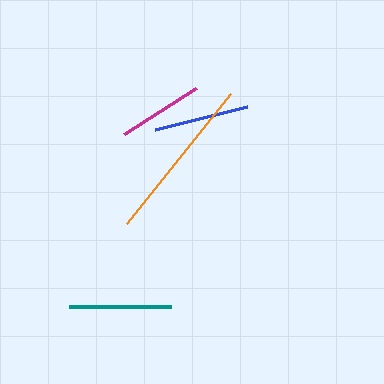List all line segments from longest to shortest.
From longest to shortest: orange, teal, blue, magenta.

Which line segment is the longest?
The orange line is the longest at approximately 167 pixels.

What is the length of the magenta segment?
The magenta segment is approximately 85 pixels long.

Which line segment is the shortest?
The magenta line is the shortest at approximately 85 pixels.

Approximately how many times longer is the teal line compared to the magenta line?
The teal line is approximately 1.2 times the length of the magenta line.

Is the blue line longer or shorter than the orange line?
The orange line is longer than the blue line.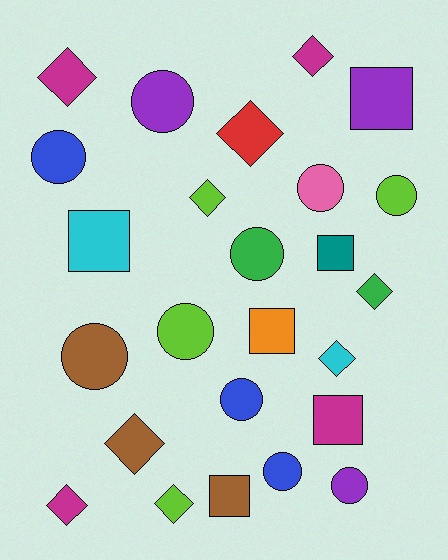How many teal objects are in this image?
There is 1 teal object.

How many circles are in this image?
There are 10 circles.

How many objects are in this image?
There are 25 objects.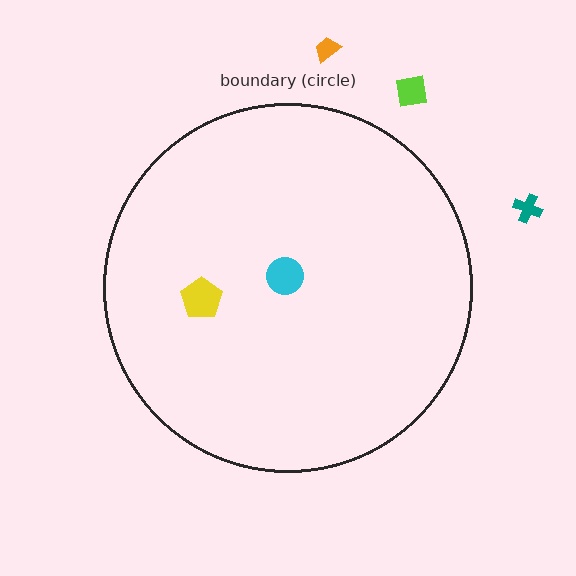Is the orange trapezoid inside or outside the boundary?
Outside.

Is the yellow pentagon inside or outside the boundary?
Inside.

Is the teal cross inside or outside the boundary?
Outside.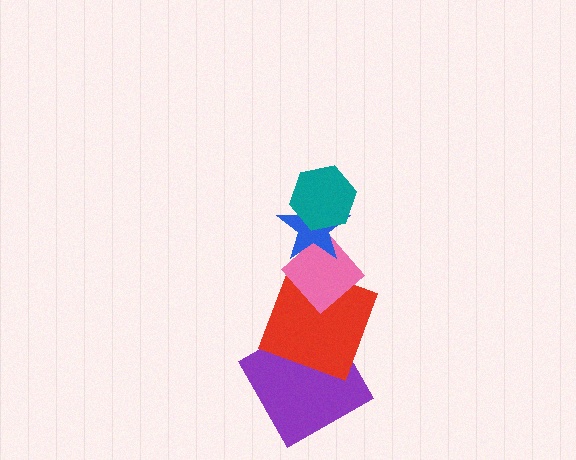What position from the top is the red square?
The red square is 4th from the top.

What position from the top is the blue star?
The blue star is 2nd from the top.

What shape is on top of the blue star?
The teal hexagon is on top of the blue star.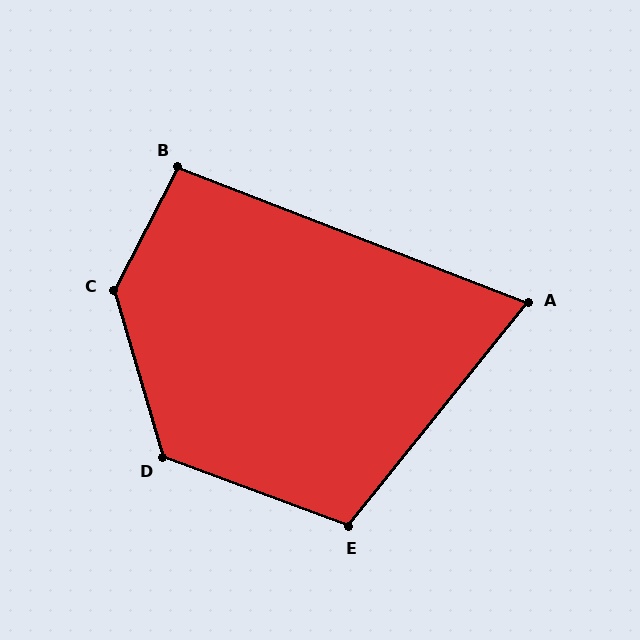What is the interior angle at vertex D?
Approximately 127 degrees (obtuse).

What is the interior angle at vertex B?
Approximately 96 degrees (obtuse).